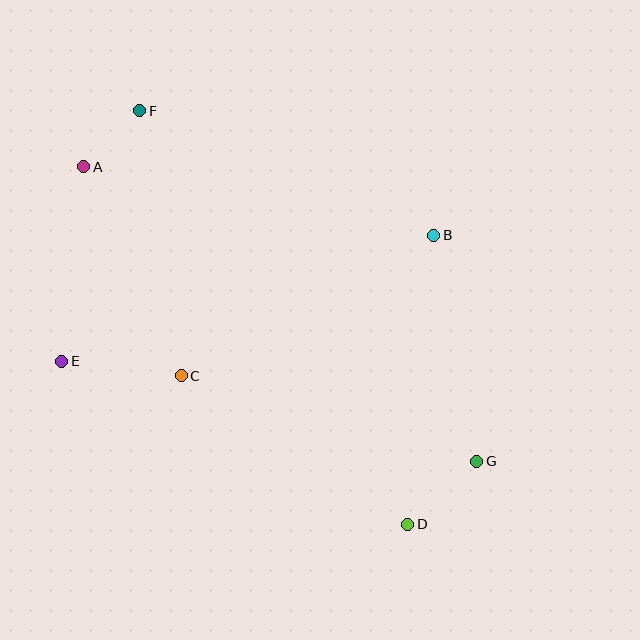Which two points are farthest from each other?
Points D and F are farthest from each other.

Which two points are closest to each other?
Points A and F are closest to each other.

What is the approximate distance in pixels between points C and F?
The distance between C and F is approximately 268 pixels.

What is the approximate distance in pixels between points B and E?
The distance between B and E is approximately 393 pixels.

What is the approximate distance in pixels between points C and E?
The distance between C and E is approximately 120 pixels.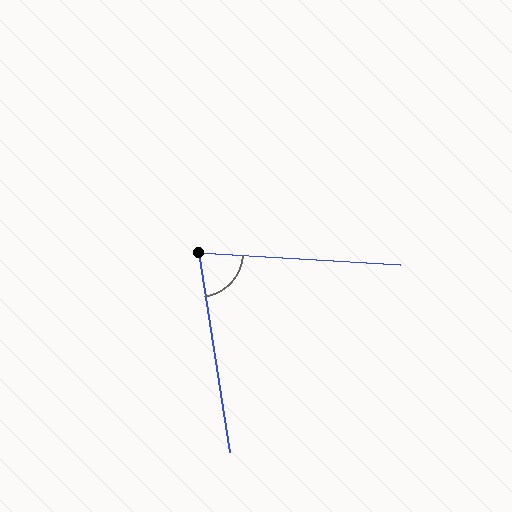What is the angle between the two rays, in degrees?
Approximately 78 degrees.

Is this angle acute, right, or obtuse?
It is acute.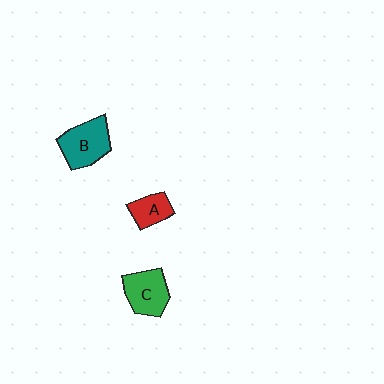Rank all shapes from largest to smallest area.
From largest to smallest: B (teal), C (green), A (red).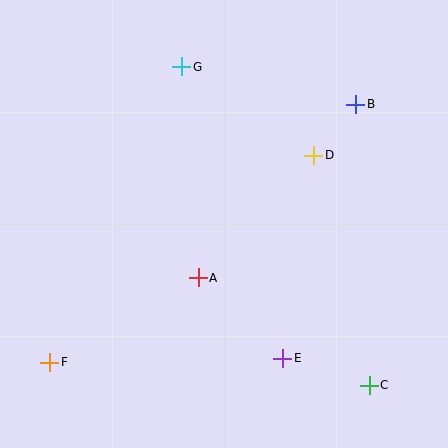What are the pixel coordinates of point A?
Point A is at (198, 278).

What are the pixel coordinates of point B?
Point B is at (356, 104).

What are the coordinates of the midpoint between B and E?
The midpoint between B and E is at (319, 231).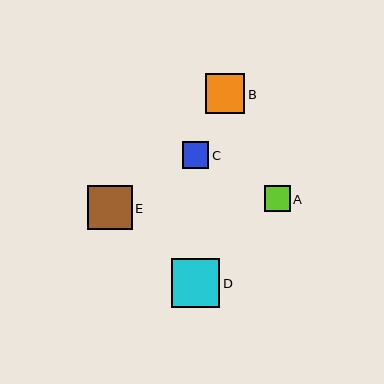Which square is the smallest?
Square A is the smallest with a size of approximately 26 pixels.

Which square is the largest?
Square D is the largest with a size of approximately 49 pixels.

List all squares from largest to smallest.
From largest to smallest: D, E, B, C, A.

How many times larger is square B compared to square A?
Square B is approximately 1.5 times the size of square A.